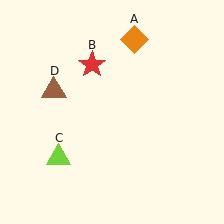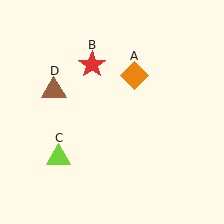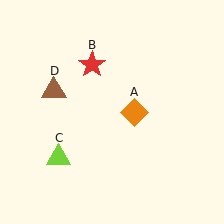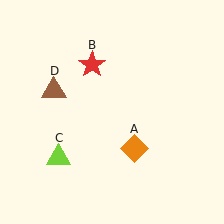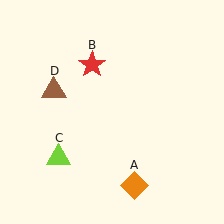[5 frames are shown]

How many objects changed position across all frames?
1 object changed position: orange diamond (object A).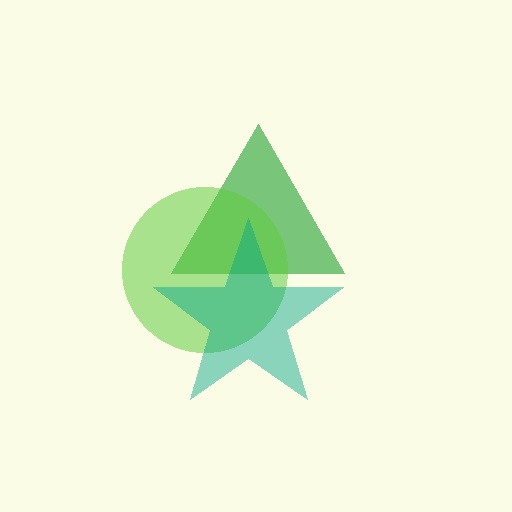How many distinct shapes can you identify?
There are 3 distinct shapes: a green triangle, a lime circle, a teal star.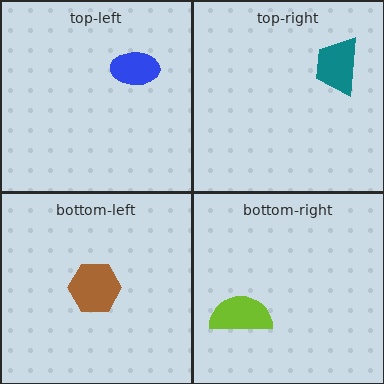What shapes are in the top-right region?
The teal trapezoid.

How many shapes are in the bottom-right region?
1.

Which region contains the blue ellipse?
The top-left region.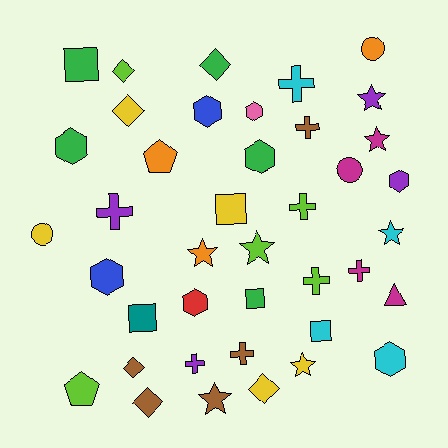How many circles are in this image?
There are 3 circles.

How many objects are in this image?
There are 40 objects.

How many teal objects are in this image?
There is 1 teal object.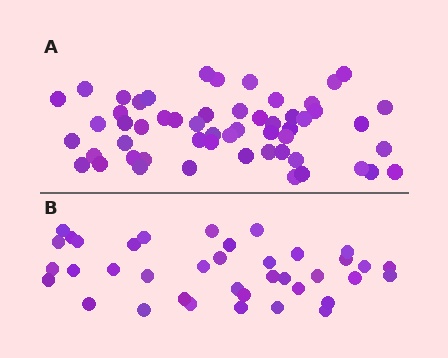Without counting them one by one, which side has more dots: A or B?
Region A (the top region) has more dots.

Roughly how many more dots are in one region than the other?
Region A has approximately 15 more dots than region B.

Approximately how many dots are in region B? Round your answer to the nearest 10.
About 40 dots. (The exact count is 38, which rounds to 40.)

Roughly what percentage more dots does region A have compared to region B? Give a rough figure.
About 45% more.